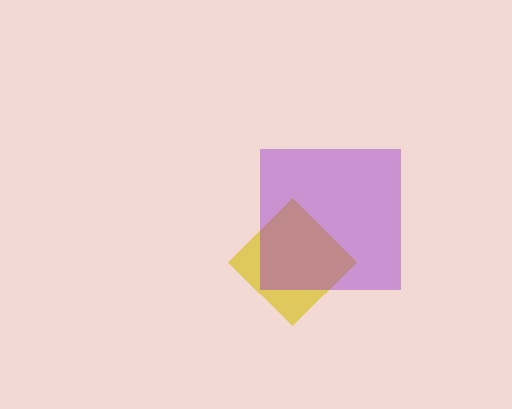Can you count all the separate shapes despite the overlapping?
Yes, there are 2 separate shapes.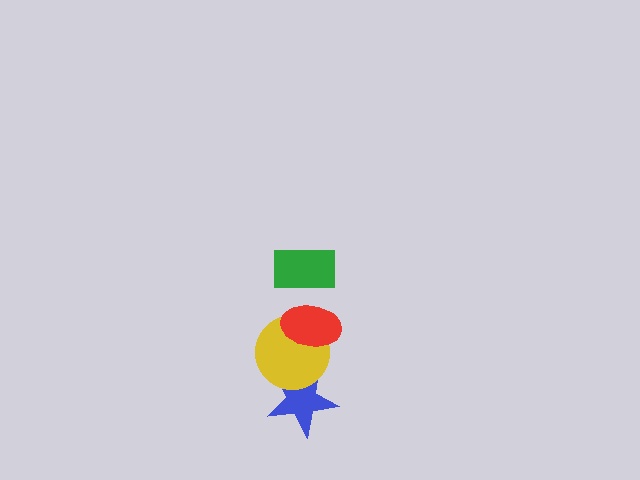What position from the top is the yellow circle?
The yellow circle is 3rd from the top.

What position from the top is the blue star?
The blue star is 4th from the top.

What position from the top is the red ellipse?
The red ellipse is 2nd from the top.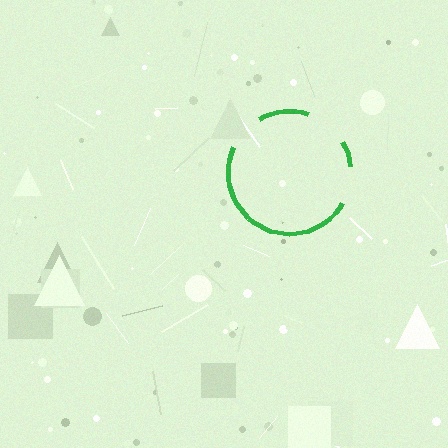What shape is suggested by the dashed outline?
The dashed outline suggests a circle.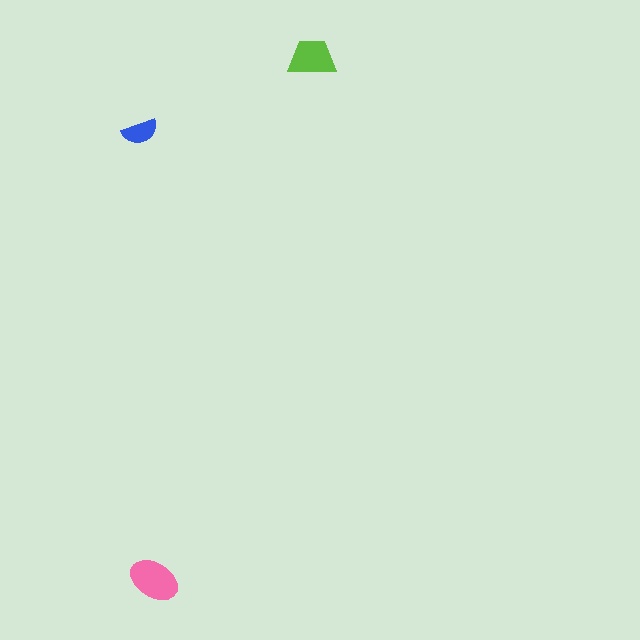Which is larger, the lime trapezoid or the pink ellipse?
The pink ellipse.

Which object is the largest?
The pink ellipse.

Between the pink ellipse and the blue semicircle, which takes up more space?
The pink ellipse.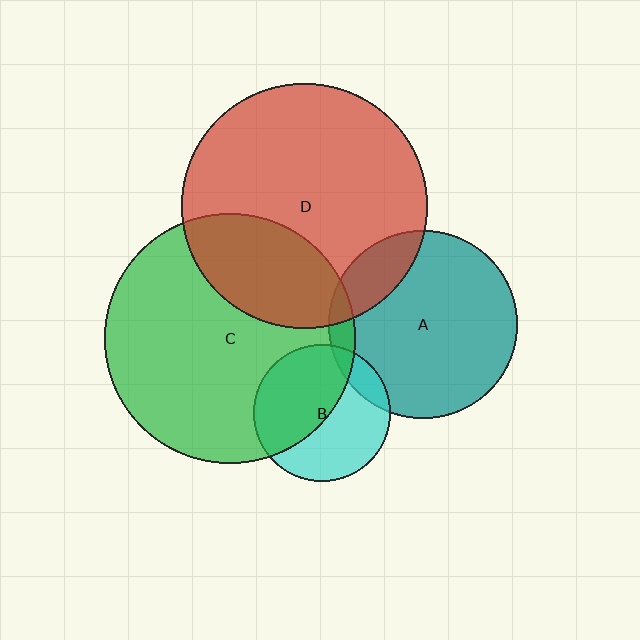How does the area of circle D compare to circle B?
Approximately 3.2 times.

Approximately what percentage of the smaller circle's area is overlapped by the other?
Approximately 5%.